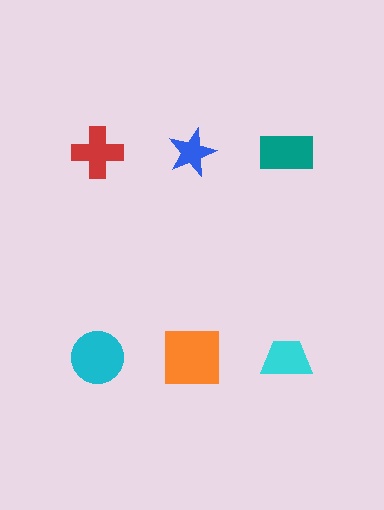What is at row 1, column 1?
A red cross.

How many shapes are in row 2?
3 shapes.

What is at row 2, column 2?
An orange square.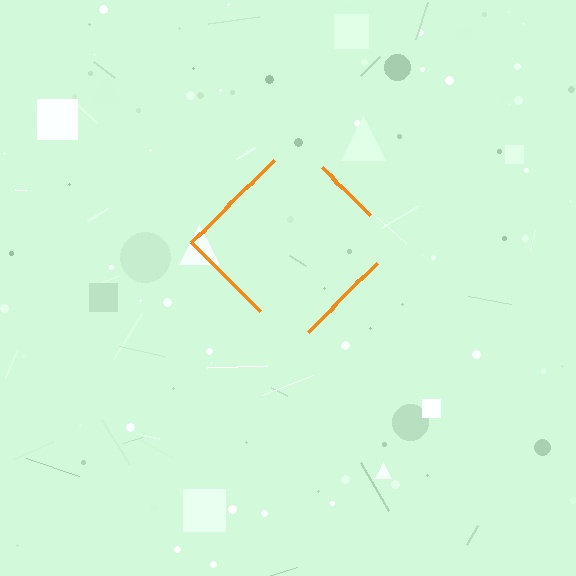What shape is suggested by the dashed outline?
The dashed outline suggests a diamond.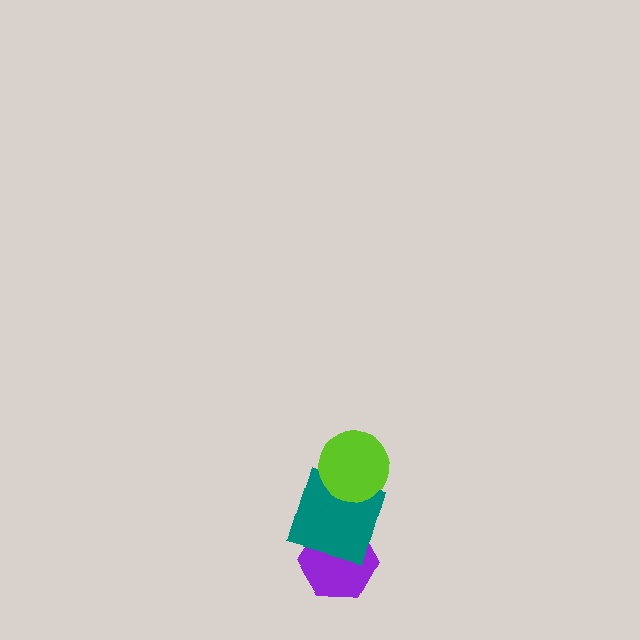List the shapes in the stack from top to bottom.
From top to bottom: the lime circle, the teal square, the purple hexagon.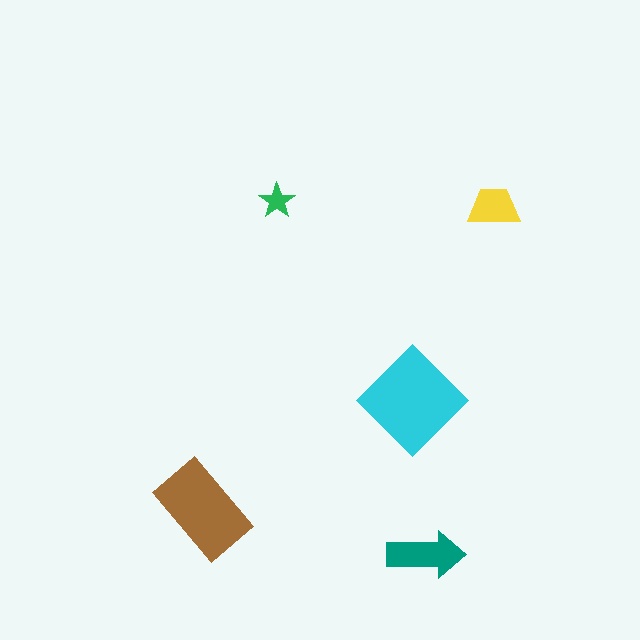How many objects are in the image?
There are 5 objects in the image.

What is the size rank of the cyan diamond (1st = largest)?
1st.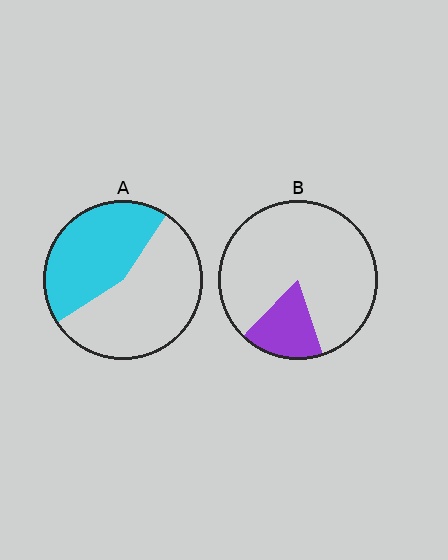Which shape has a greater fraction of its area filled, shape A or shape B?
Shape A.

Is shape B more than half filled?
No.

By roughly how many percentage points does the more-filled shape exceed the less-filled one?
By roughly 25 percentage points (A over B).